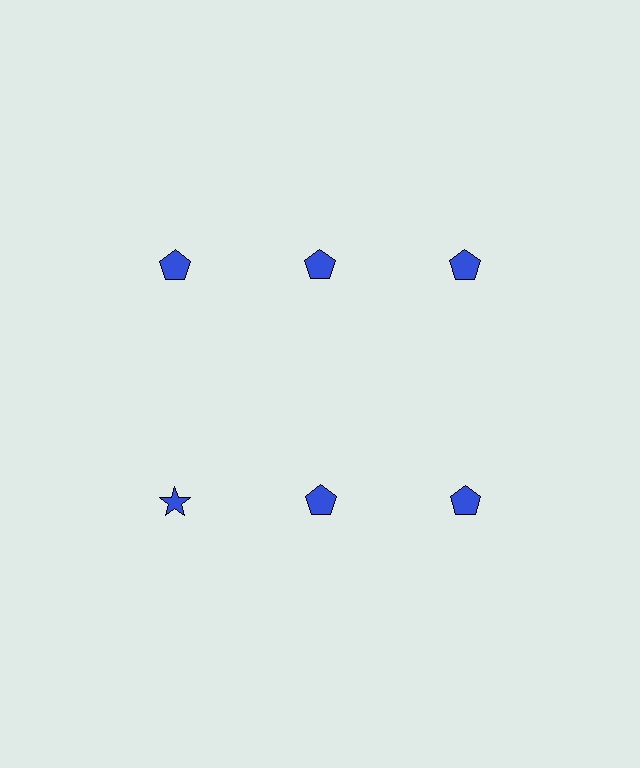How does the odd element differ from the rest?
It has a different shape: star instead of pentagon.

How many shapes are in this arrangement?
There are 6 shapes arranged in a grid pattern.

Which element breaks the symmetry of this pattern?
The blue star in the second row, leftmost column breaks the symmetry. All other shapes are blue pentagons.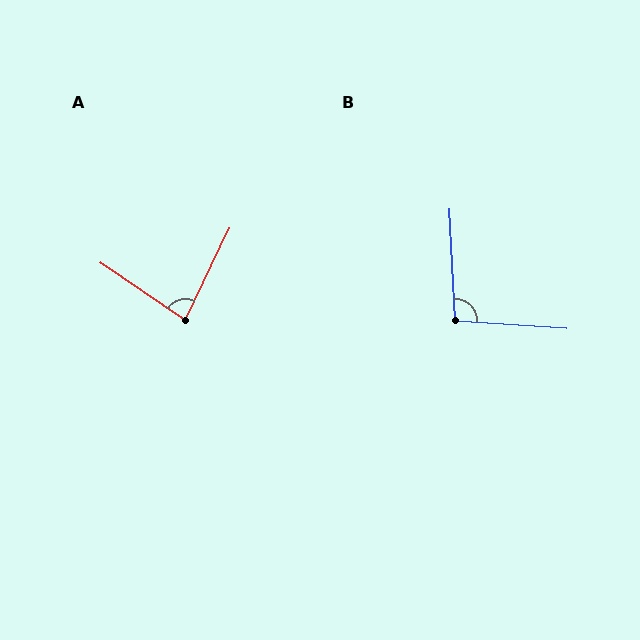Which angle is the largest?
B, at approximately 97 degrees.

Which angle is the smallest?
A, at approximately 81 degrees.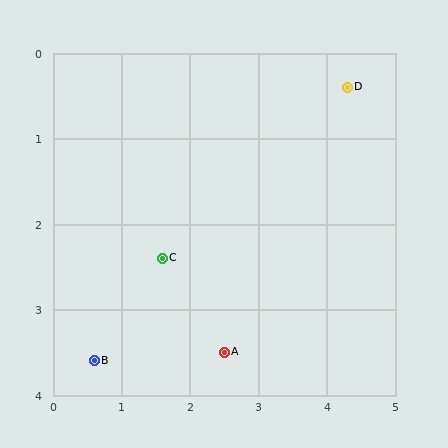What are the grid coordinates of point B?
Point B is at approximately (0.6, 3.6).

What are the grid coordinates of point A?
Point A is at approximately (2.5, 3.5).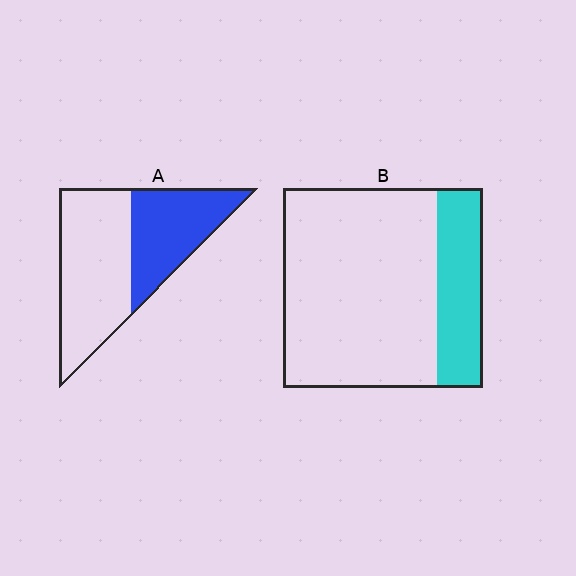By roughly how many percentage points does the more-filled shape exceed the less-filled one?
By roughly 20 percentage points (A over B).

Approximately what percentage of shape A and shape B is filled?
A is approximately 40% and B is approximately 25%.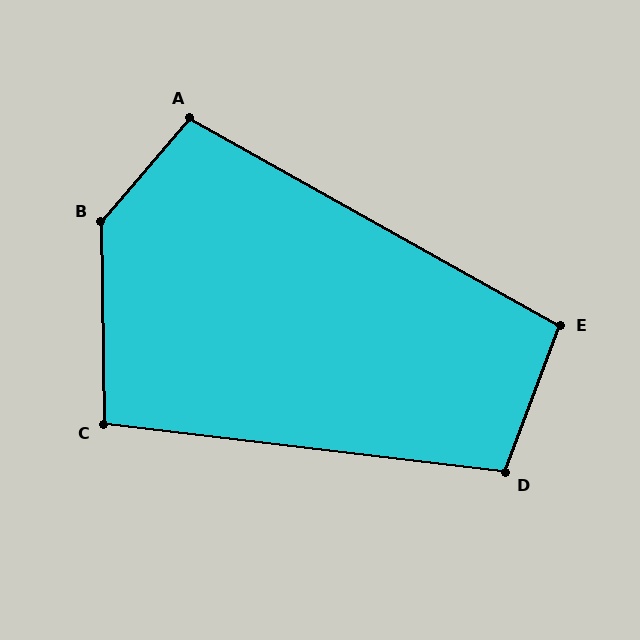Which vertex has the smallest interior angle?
C, at approximately 98 degrees.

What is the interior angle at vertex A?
Approximately 101 degrees (obtuse).